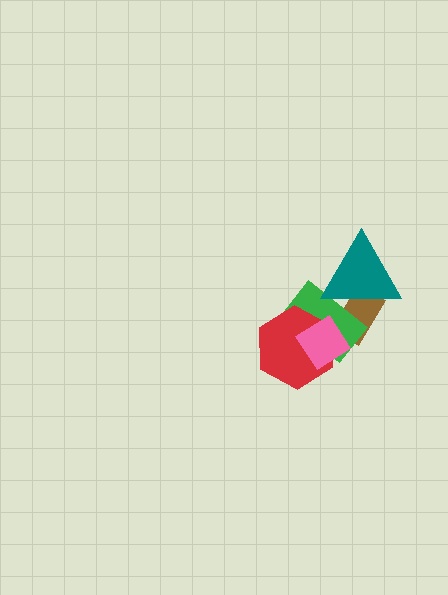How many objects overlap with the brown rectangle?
3 objects overlap with the brown rectangle.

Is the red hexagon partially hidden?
Yes, it is partially covered by another shape.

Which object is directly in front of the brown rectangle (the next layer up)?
The green rectangle is directly in front of the brown rectangle.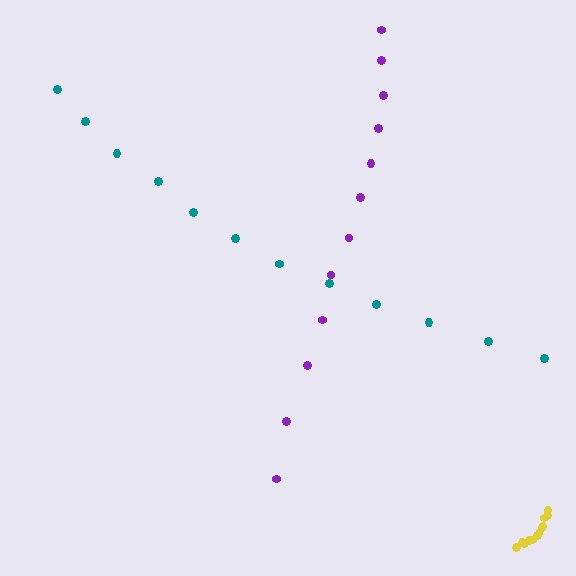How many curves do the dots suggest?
There are 3 distinct paths.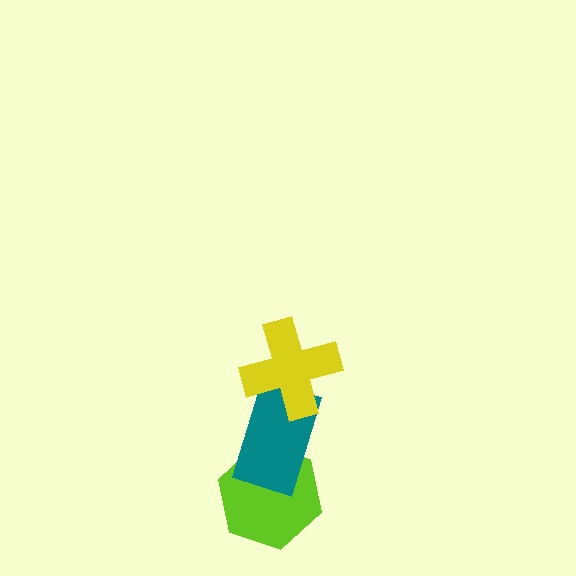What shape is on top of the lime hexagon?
The teal rectangle is on top of the lime hexagon.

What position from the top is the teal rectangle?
The teal rectangle is 2nd from the top.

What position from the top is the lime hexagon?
The lime hexagon is 3rd from the top.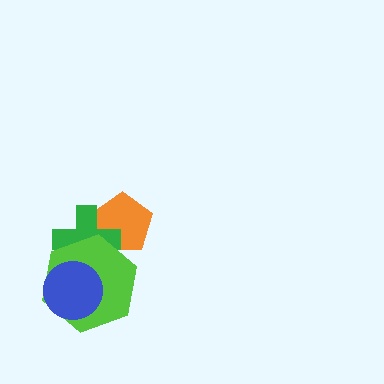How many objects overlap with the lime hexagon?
3 objects overlap with the lime hexagon.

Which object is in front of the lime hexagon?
The blue circle is in front of the lime hexagon.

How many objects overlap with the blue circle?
2 objects overlap with the blue circle.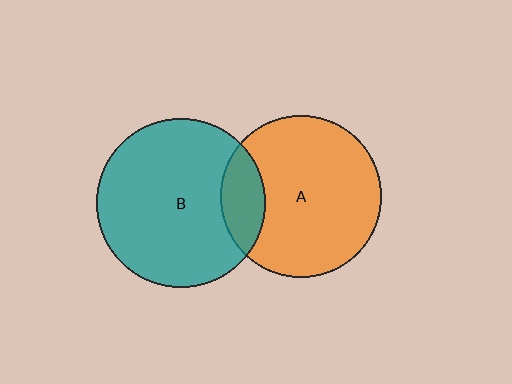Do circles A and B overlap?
Yes.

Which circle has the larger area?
Circle B (teal).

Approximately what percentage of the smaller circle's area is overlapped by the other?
Approximately 15%.